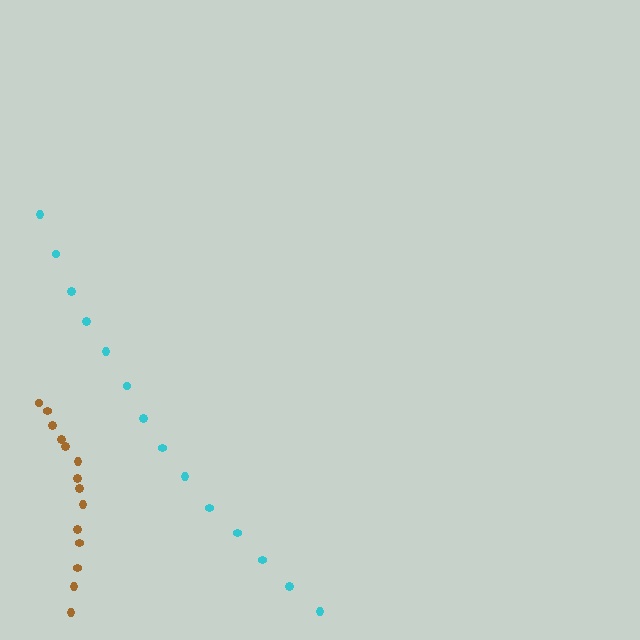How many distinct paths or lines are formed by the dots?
There are 2 distinct paths.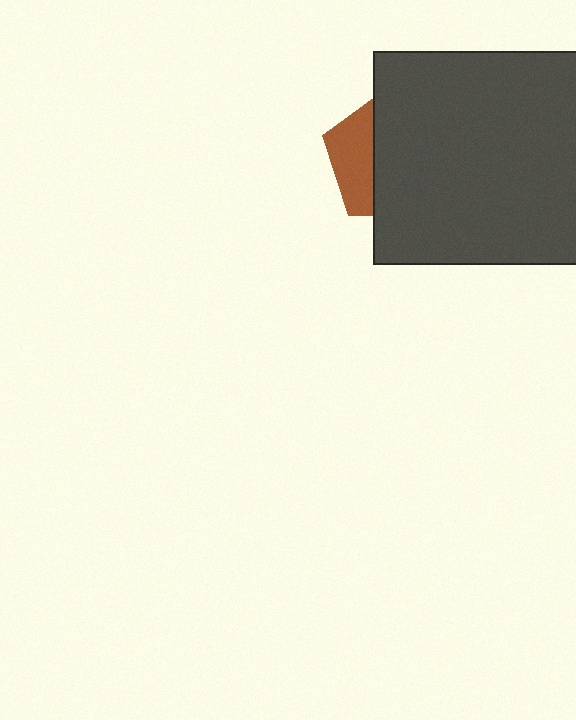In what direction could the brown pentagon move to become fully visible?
The brown pentagon could move left. That would shift it out from behind the dark gray square entirely.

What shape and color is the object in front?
The object in front is a dark gray square.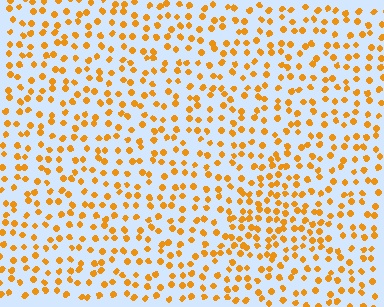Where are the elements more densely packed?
The elements are more densely packed inside the triangle boundary.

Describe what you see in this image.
The image contains small orange elements arranged at two different densities. A triangle-shaped region is visible where the elements are more densely packed than the surrounding area.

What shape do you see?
I see a triangle.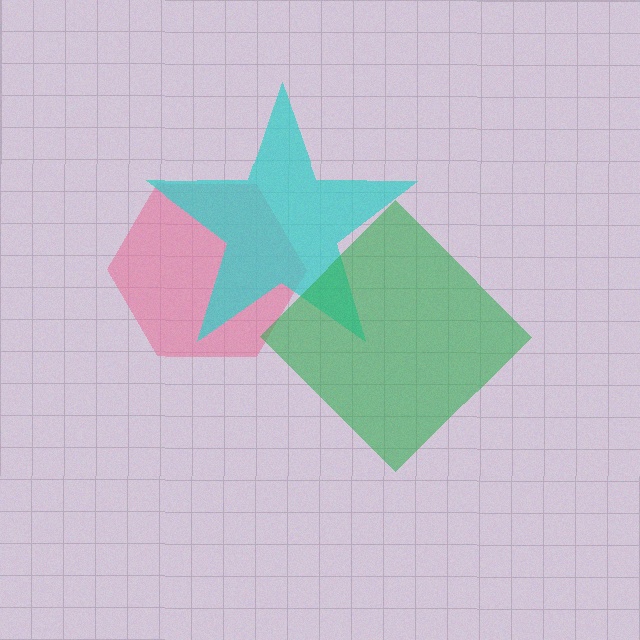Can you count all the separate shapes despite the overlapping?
Yes, there are 3 separate shapes.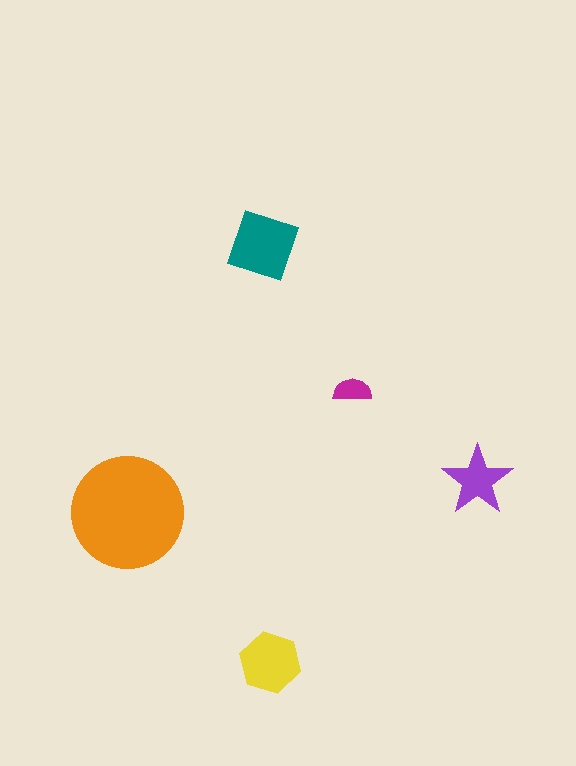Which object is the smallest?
The magenta semicircle.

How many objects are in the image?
There are 5 objects in the image.